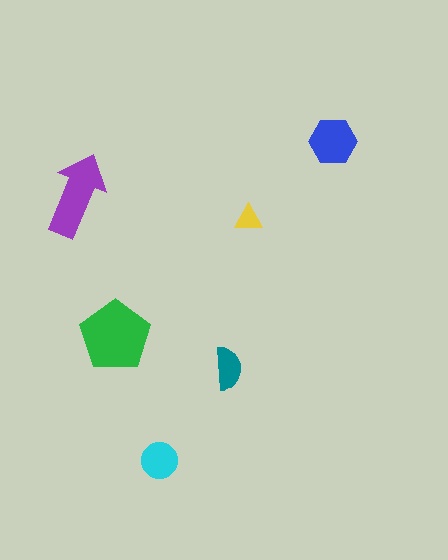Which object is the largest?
The green pentagon.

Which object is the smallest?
The yellow triangle.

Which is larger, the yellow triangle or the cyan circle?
The cyan circle.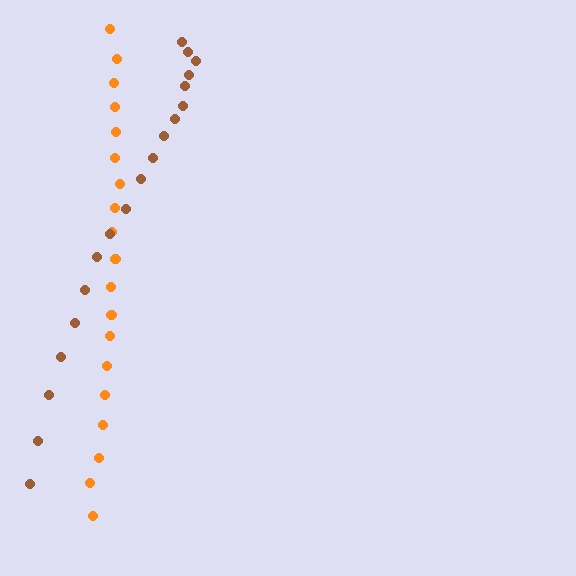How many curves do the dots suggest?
There are 2 distinct paths.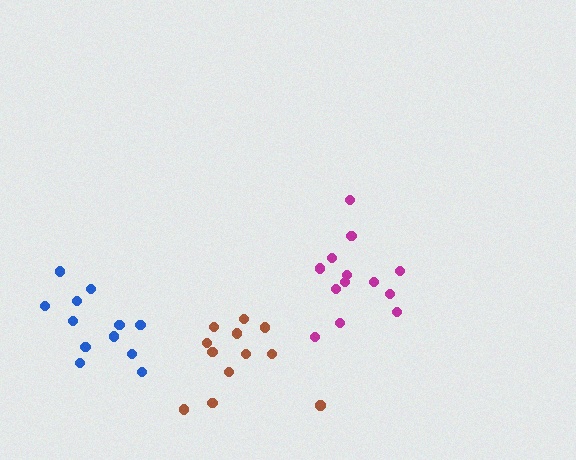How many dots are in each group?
Group 1: 12 dots, Group 2: 12 dots, Group 3: 13 dots (37 total).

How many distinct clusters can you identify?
There are 3 distinct clusters.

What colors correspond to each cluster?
The clusters are colored: brown, blue, magenta.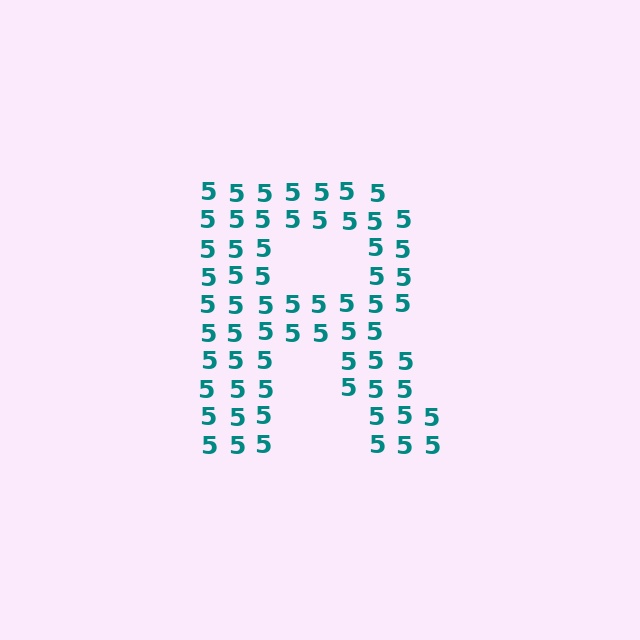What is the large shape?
The large shape is the letter R.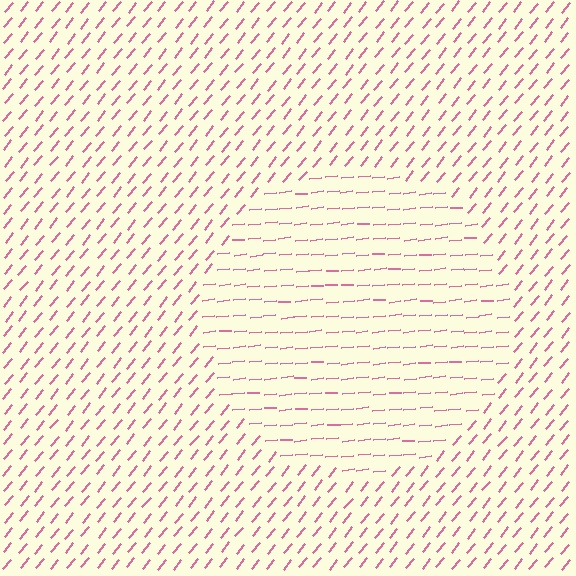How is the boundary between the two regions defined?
The boundary is defined purely by a change in line orientation (approximately 45 degrees difference). All lines are the same color and thickness.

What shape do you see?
I see a circle.